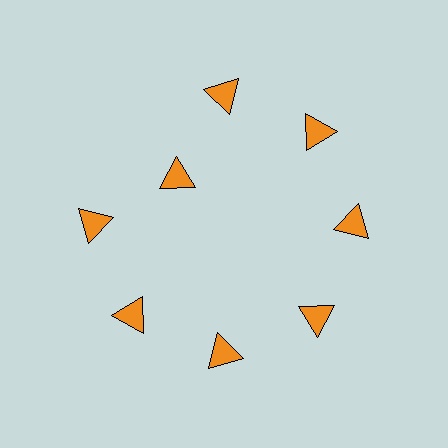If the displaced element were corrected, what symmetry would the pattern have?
It would have 8-fold rotational symmetry — the pattern would map onto itself every 45 degrees.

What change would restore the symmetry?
The symmetry would be restored by moving it outward, back onto the ring so that all 8 triangles sit at equal angles and equal distance from the center.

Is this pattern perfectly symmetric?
No. The 8 orange triangles are arranged in a ring, but one element near the 10 o'clock position is pulled inward toward the center, breaking the 8-fold rotational symmetry.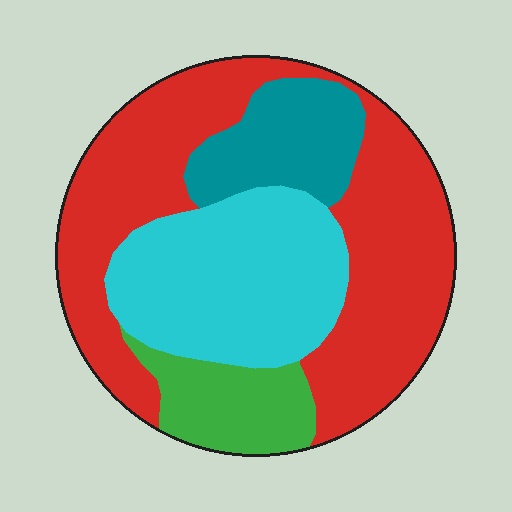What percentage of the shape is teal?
Teal takes up less than a quarter of the shape.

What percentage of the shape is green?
Green takes up about one tenth (1/10) of the shape.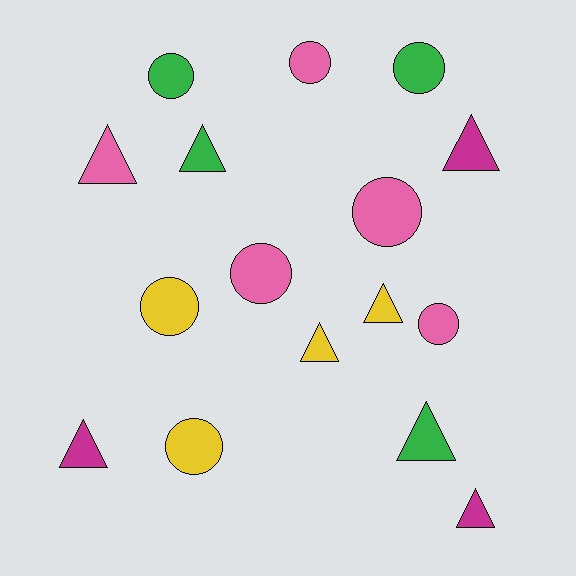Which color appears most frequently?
Pink, with 5 objects.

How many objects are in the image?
There are 16 objects.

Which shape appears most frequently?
Circle, with 8 objects.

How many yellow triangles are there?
There are 2 yellow triangles.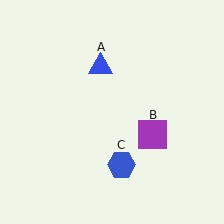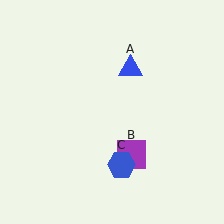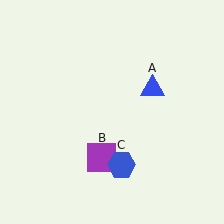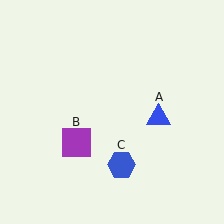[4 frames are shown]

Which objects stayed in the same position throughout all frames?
Blue hexagon (object C) remained stationary.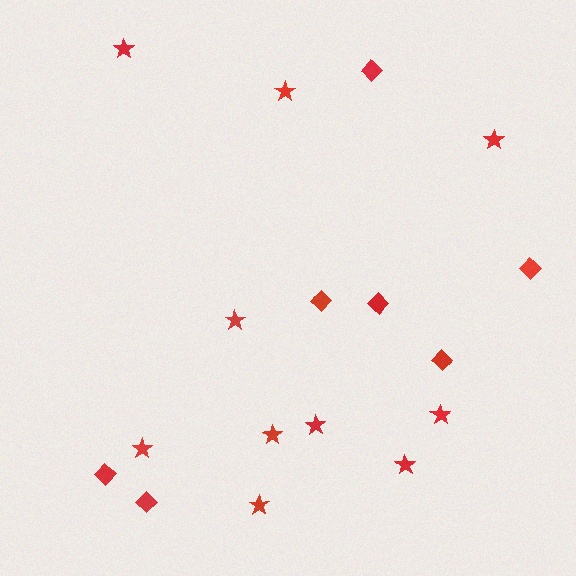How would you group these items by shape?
There are 2 groups: one group of diamonds (7) and one group of stars (10).